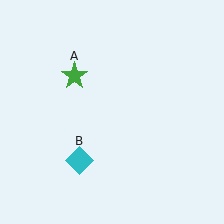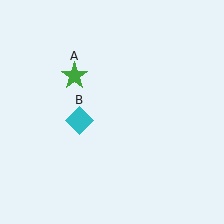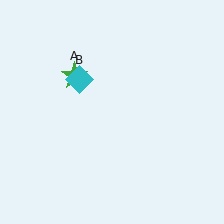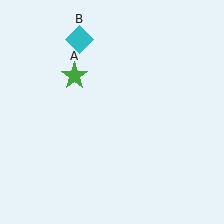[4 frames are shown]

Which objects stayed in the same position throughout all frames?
Green star (object A) remained stationary.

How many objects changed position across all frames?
1 object changed position: cyan diamond (object B).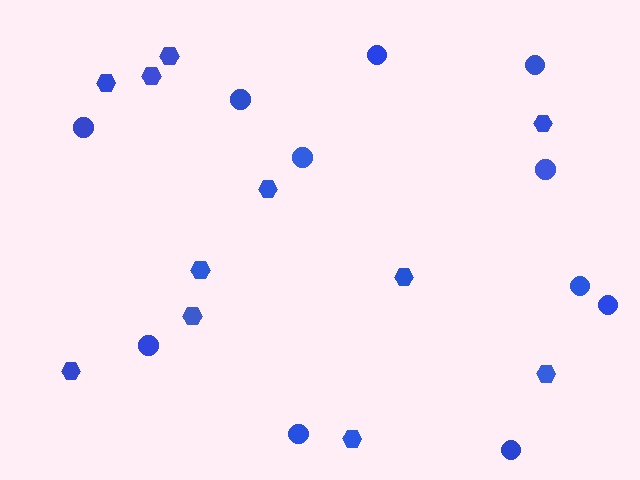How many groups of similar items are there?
There are 2 groups: one group of hexagons (11) and one group of circles (11).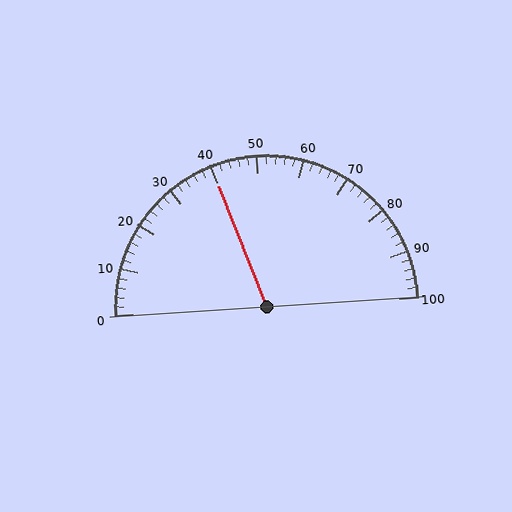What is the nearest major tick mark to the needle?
The nearest major tick mark is 40.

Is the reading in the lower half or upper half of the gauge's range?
The reading is in the lower half of the range (0 to 100).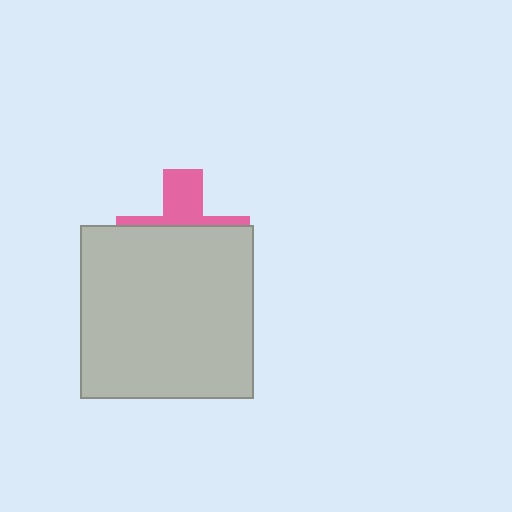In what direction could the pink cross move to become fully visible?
The pink cross could move up. That would shift it out from behind the light gray square entirely.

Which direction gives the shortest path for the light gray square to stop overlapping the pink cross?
Moving down gives the shortest separation.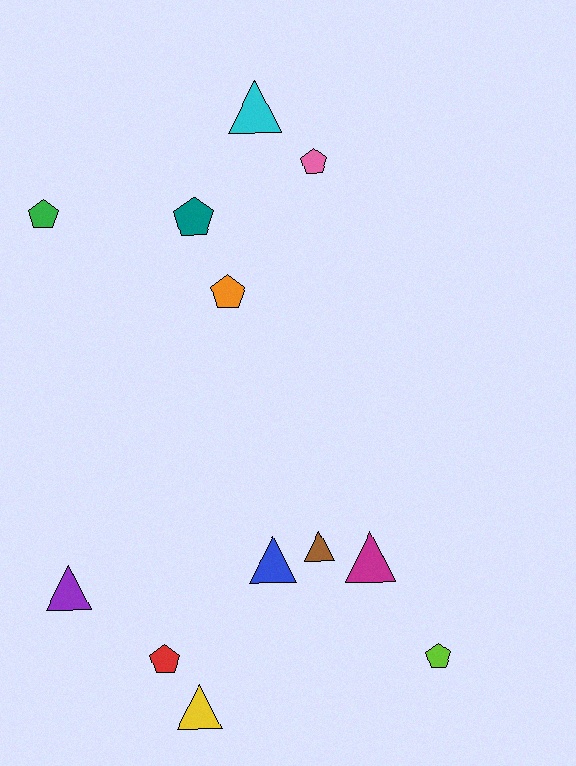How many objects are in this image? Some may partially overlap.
There are 12 objects.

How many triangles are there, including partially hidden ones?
There are 6 triangles.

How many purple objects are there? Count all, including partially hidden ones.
There is 1 purple object.